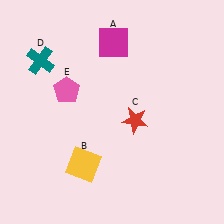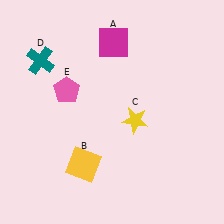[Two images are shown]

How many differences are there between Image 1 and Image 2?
There is 1 difference between the two images.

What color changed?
The star (C) changed from red in Image 1 to yellow in Image 2.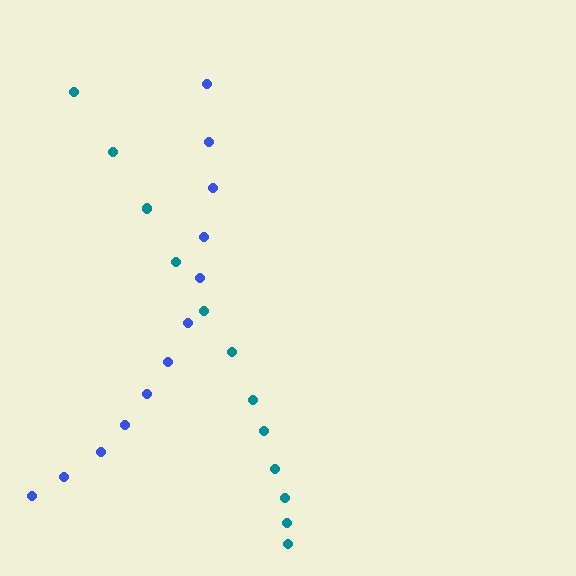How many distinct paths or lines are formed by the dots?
There are 2 distinct paths.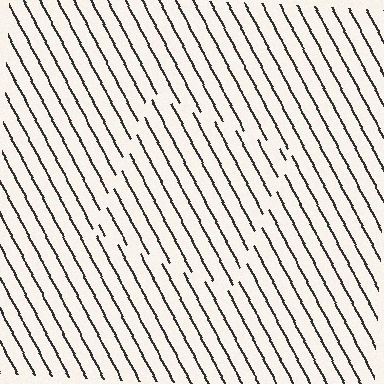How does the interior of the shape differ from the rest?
The interior of the shape contains the same grating, shifted by half a period — the contour is defined by the phase discontinuity where line-ends from the inner and outer gratings abut.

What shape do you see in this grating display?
An illusory square. The interior of the shape contains the same grating, shifted by half a period — the contour is defined by the phase discontinuity where line-ends from the inner and outer gratings abut.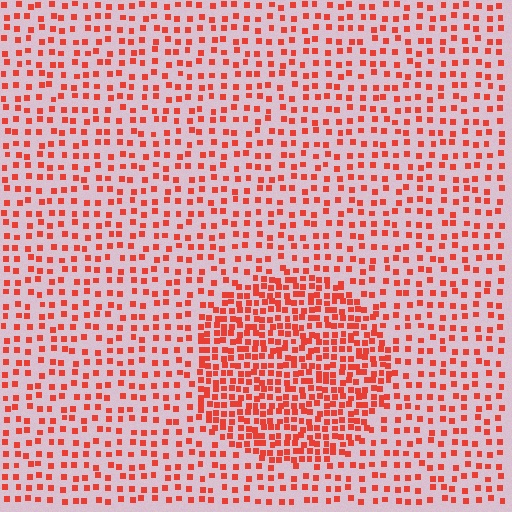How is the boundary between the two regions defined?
The boundary is defined by a change in element density (approximately 2.1x ratio). All elements are the same color, size, and shape.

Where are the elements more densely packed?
The elements are more densely packed inside the circle boundary.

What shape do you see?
I see a circle.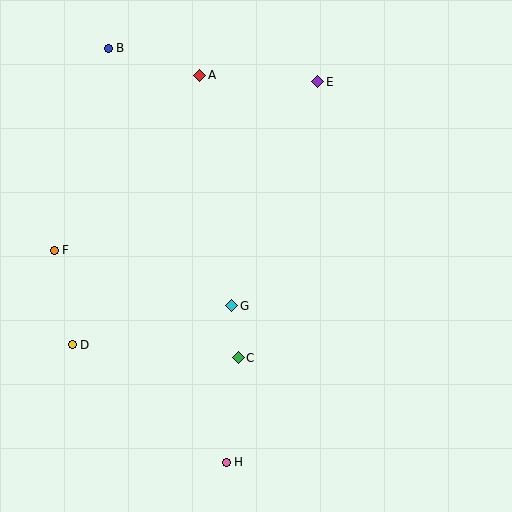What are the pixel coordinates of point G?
Point G is at (232, 306).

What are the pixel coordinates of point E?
Point E is at (318, 82).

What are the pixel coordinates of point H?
Point H is at (226, 462).